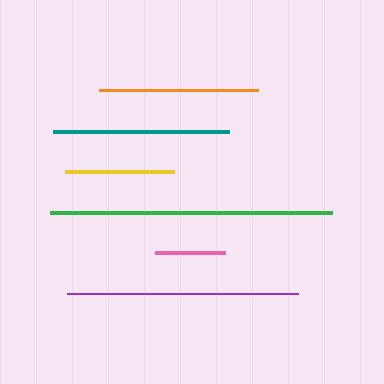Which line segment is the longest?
The green line is the longest at approximately 282 pixels.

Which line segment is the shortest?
The pink line is the shortest at approximately 70 pixels.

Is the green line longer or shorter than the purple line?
The green line is longer than the purple line.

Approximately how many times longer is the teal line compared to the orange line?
The teal line is approximately 1.1 times the length of the orange line.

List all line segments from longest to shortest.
From longest to shortest: green, purple, teal, orange, yellow, pink.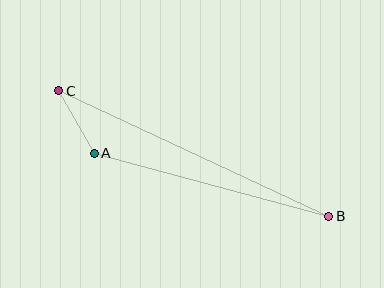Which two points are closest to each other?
Points A and C are closest to each other.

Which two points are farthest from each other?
Points B and C are farthest from each other.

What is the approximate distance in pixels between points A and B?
The distance between A and B is approximately 243 pixels.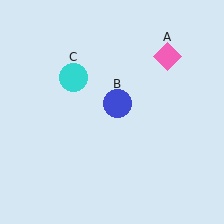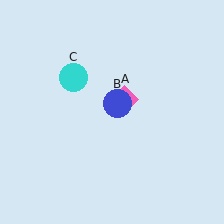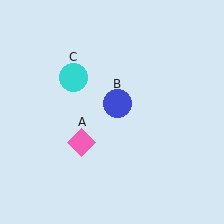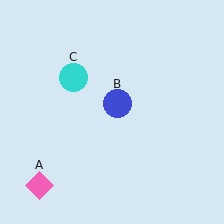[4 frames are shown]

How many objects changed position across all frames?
1 object changed position: pink diamond (object A).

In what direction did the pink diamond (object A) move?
The pink diamond (object A) moved down and to the left.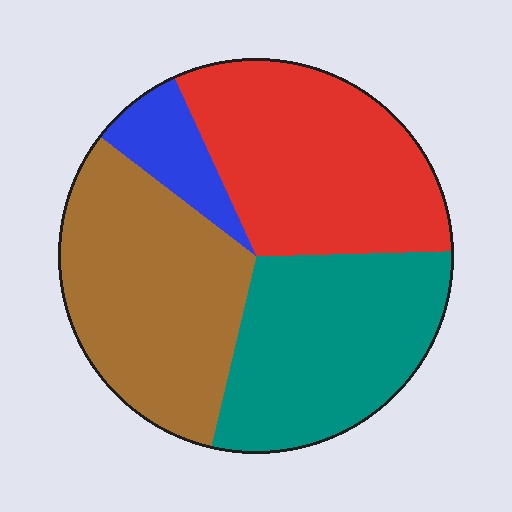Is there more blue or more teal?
Teal.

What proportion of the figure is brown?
Brown takes up about one third (1/3) of the figure.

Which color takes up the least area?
Blue, at roughly 10%.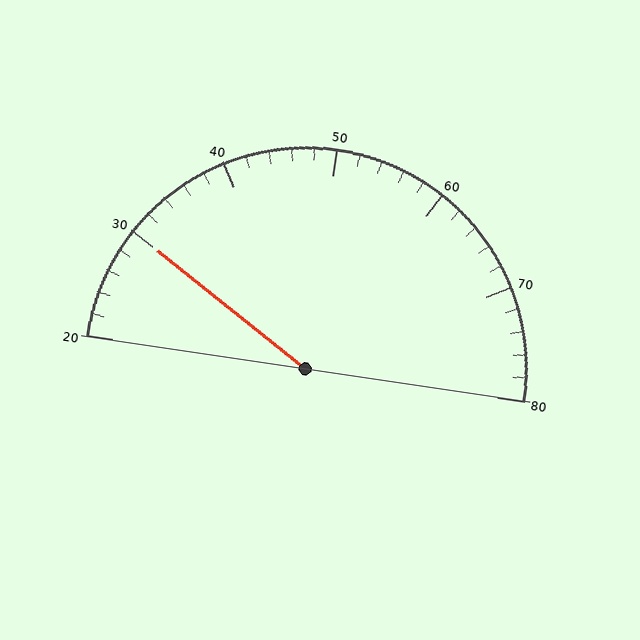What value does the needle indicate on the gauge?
The needle indicates approximately 30.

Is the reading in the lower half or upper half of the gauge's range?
The reading is in the lower half of the range (20 to 80).